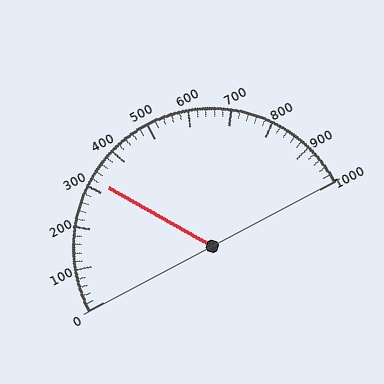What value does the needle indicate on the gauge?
The needle indicates approximately 320.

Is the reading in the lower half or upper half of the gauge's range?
The reading is in the lower half of the range (0 to 1000).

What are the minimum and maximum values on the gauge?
The gauge ranges from 0 to 1000.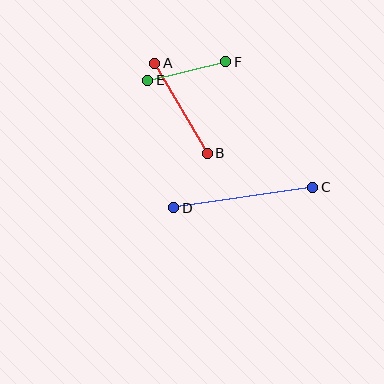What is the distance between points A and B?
The distance is approximately 104 pixels.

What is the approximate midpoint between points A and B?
The midpoint is at approximately (181, 108) pixels.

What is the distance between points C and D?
The distance is approximately 140 pixels.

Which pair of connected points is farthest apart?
Points C and D are farthest apart.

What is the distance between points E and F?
The distance is approximately 80 pixels.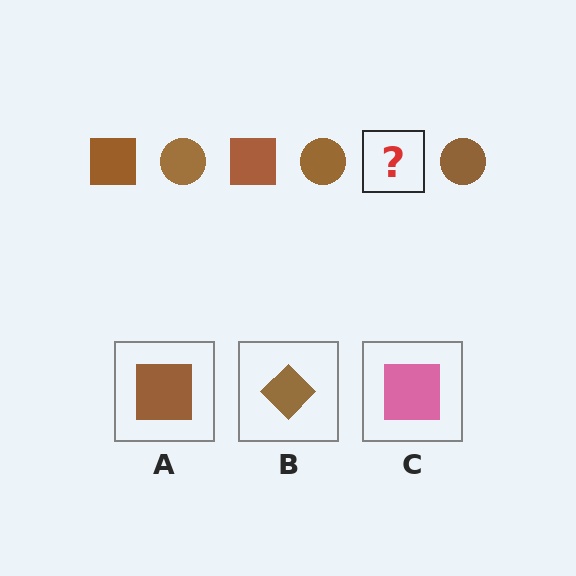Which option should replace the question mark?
Option A.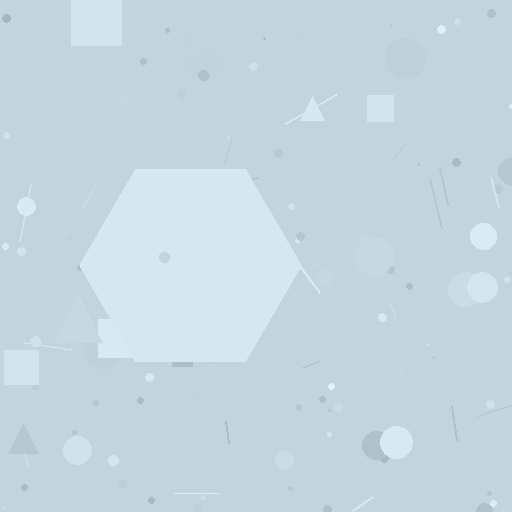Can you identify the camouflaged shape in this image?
The camouflaged shape is a hexagon.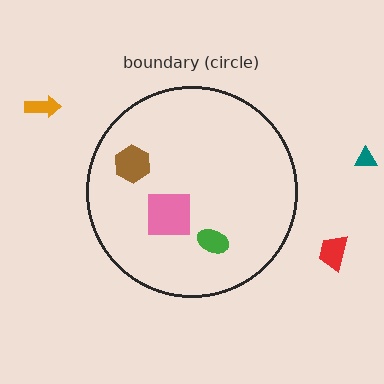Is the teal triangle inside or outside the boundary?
Outside.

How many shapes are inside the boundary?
3 inside, 3 outside.